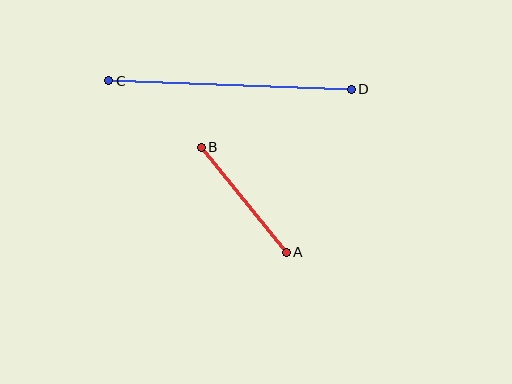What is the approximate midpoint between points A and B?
The midpoint is at approximately (244, 200) pixels.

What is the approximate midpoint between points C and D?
The midpoint is at approximately (230, 85) pixels.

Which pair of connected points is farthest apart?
Points C and D are farthest apart.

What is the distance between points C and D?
The distance is approximately 242 pixels.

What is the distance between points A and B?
The distance is approximately 135 pixels.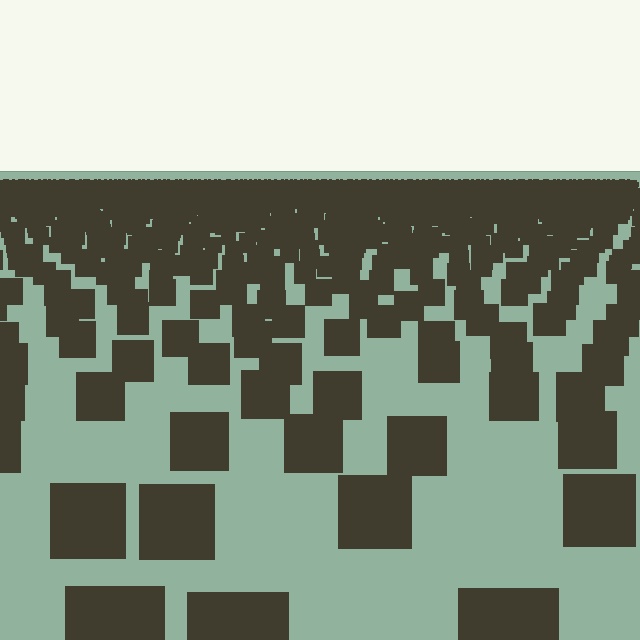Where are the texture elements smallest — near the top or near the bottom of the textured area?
Near the top.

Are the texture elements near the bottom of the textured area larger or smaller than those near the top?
Larger. Near the bottom, elements are closer to the viewer and appear at a bigger on-screen size.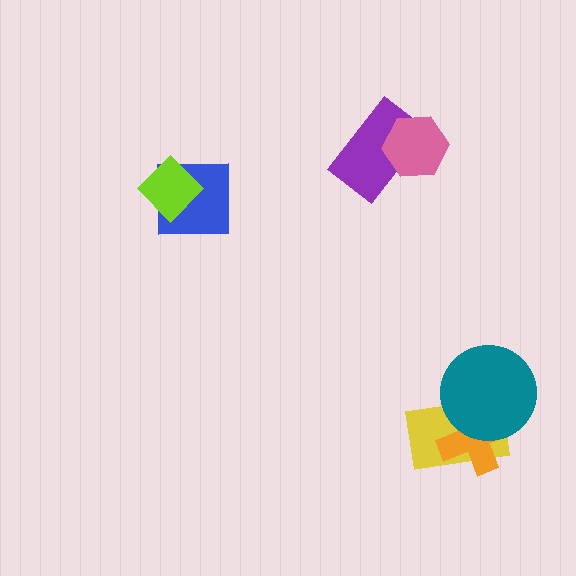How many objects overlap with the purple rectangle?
1 object overlaps with the purple rectangle.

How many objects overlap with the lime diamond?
1 object overlaps with the lime diamond.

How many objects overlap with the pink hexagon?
1 object overlaps with the pink hexagon.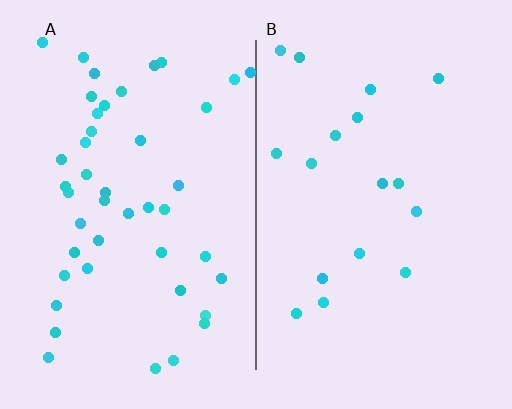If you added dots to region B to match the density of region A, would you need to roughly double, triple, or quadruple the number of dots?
Approximately triple.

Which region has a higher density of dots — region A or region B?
A (the left).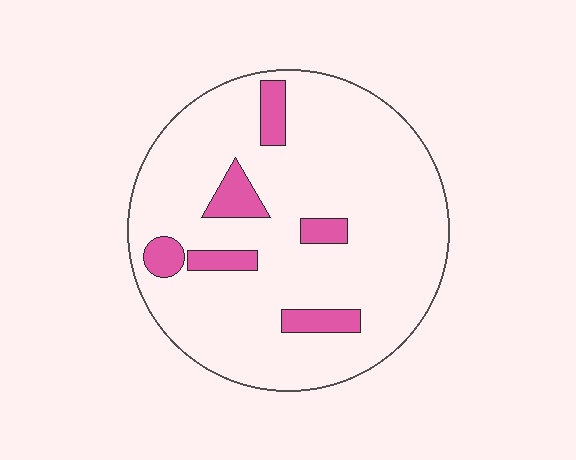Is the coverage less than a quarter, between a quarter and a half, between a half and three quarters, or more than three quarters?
Less than a quarter.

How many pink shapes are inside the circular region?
6.